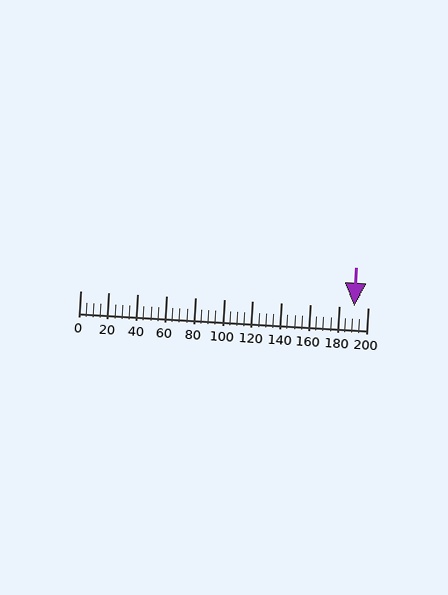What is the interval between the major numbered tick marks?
The major tick marks are spaced 20 units apart.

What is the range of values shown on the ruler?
The ruler shows values from 0 to 200.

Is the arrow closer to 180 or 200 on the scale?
The arrow is closer to 200.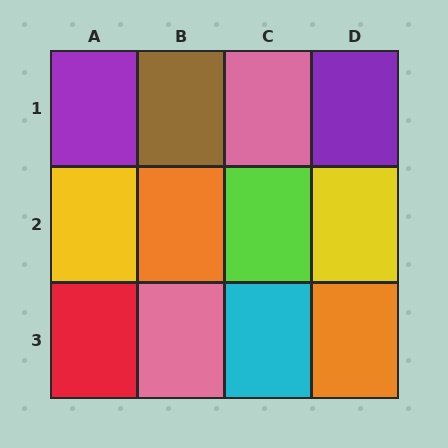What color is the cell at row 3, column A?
Red.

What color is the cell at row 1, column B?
Brown.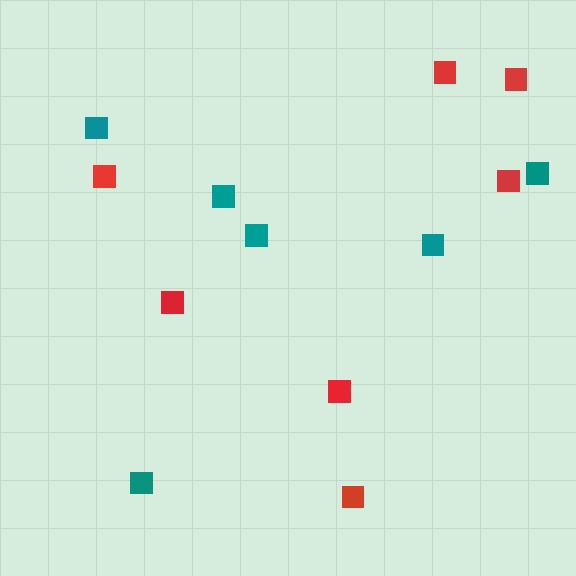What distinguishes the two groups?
There are 2 groups: one group of red squares (7) and one group of teal squares (6).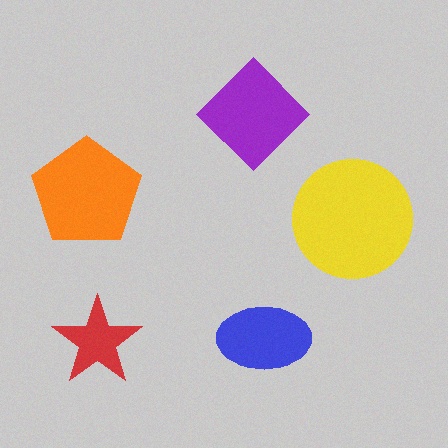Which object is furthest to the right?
The yellow circle is rightmost.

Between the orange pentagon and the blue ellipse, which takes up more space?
The orange pentagon.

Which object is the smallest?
The red star.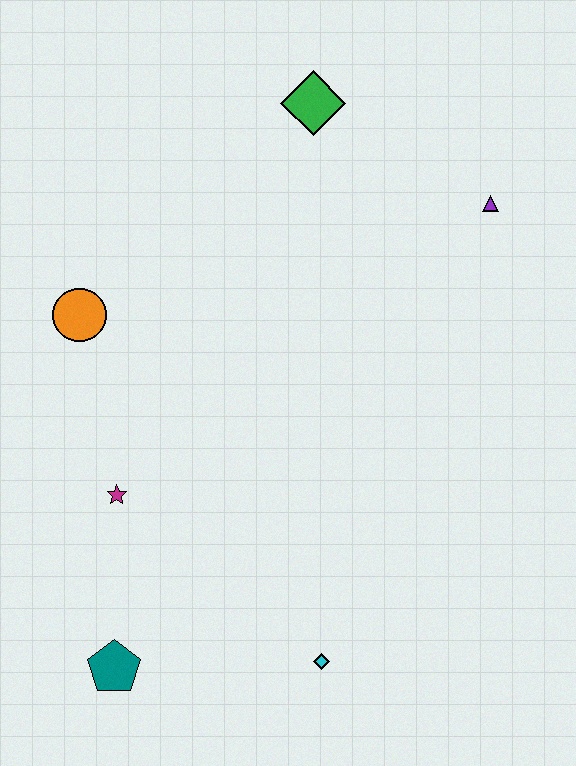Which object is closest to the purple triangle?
The green diamond is closest to the purple triangle.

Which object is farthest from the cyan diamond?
The green diamond is farthest from the cyan diamond.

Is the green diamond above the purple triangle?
Yes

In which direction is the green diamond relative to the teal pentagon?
The green diamond is above the teal pentagon.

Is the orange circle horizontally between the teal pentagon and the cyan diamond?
No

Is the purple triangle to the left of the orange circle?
No